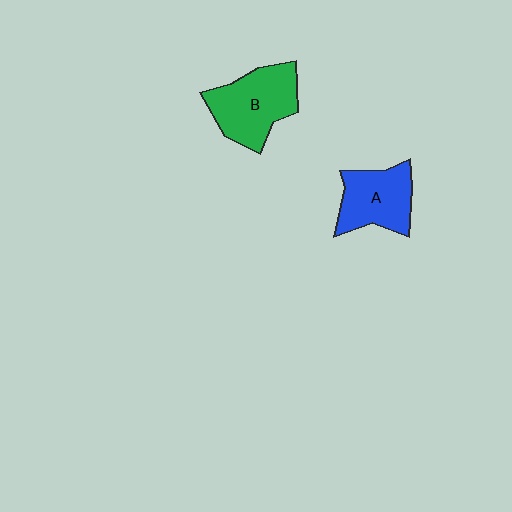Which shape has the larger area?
Shape B (green).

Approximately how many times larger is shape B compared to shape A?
Approximately 1.2 times.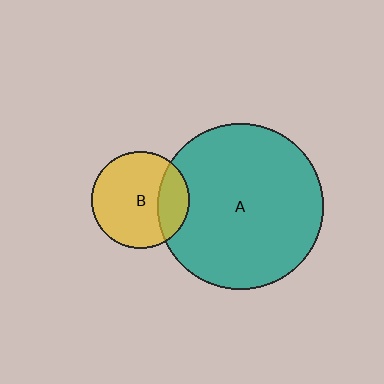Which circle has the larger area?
Circle A (teal).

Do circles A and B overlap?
Yes.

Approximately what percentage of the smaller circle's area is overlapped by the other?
Approximately 25%.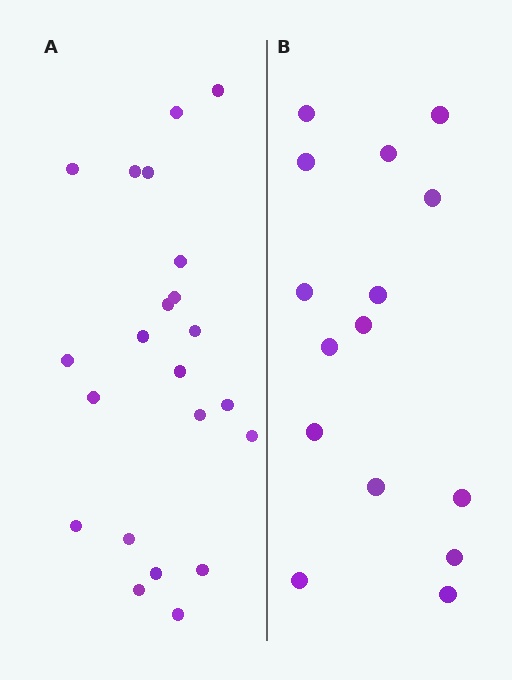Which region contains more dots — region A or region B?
Region A (the left region) has more dots.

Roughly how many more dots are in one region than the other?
Region A has roughly 8 or so more dots than region B.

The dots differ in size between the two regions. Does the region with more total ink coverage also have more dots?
No. Region B has more total ink coverage because its dots are larger, but region A actually contains more individual dots. Total area can be misleading — the number of items is what matters here.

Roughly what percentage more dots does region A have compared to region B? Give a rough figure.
About 45% more.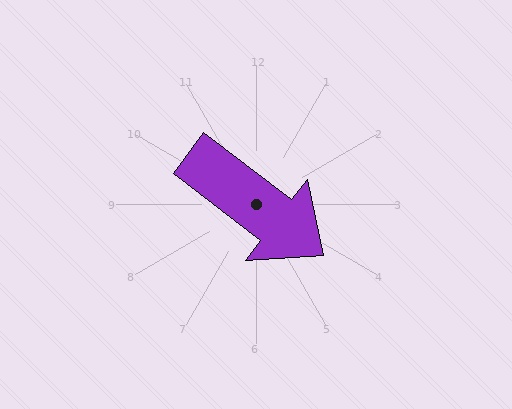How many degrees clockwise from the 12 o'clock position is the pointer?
Approximately 127 degrees.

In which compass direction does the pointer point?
Southeast.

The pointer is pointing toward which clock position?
Roughly 4 o'clock.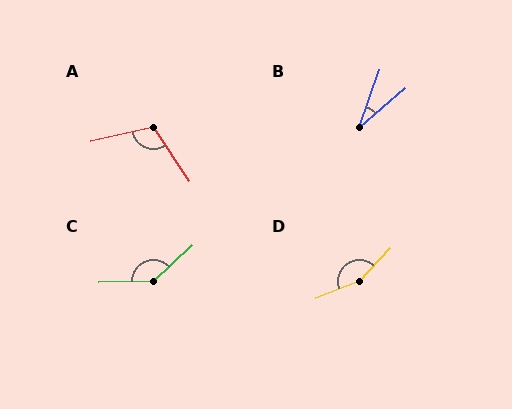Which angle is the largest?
D, at approximately 154 degrees.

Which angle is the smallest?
B, at approximately 29 degrees.